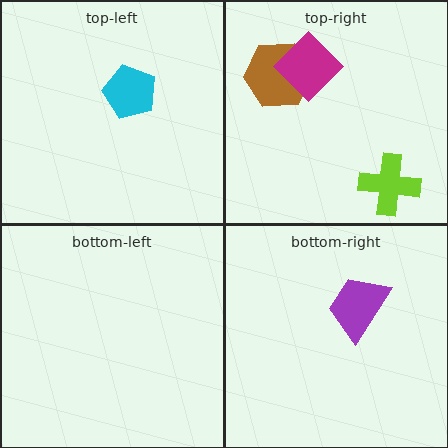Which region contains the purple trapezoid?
The bottom-right region.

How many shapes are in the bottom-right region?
1.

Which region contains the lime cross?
The top-right region.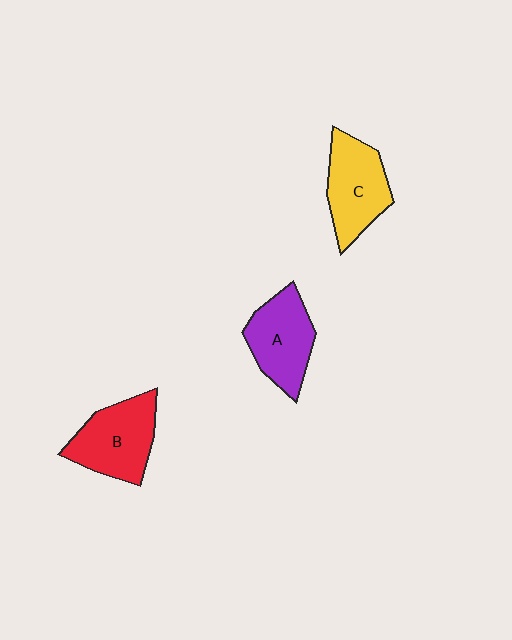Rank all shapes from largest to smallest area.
From largest to smallest: B (red), C (yellow), A (purple).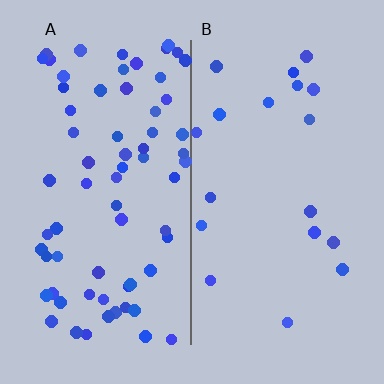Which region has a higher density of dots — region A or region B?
A (the left).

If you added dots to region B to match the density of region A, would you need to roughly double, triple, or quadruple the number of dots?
Approximately quadruple.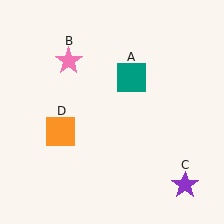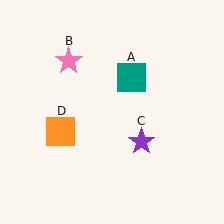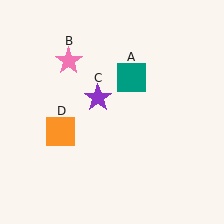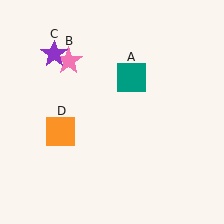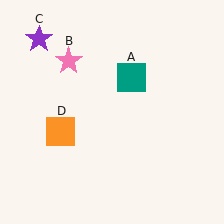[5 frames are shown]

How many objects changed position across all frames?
1 object changed position: purple star (object C).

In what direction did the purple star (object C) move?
The purple star (object C) moved up and to the left.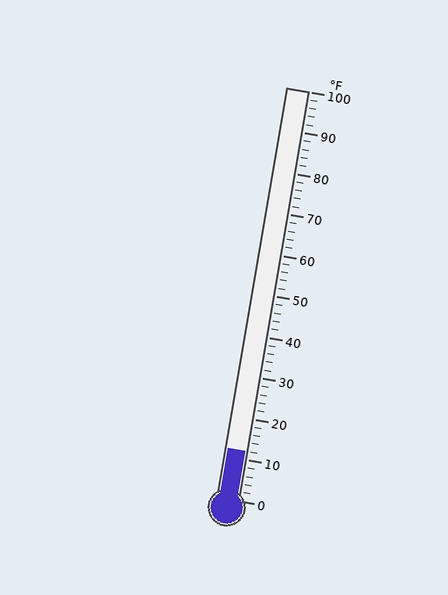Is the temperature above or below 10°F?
The temperature is above 10°F.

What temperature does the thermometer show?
The thermometer shows approximately 12°F.